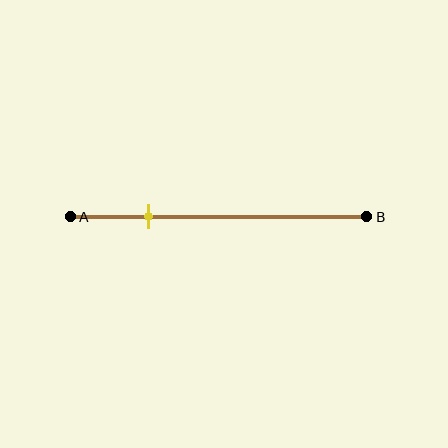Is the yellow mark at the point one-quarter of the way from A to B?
Yes, the mark is approximately at the one-quarter point.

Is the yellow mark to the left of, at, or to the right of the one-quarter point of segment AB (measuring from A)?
The yellow mark is approximately at the one-quarter point of segment AB.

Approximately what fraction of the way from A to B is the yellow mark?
The yellow mark is approximately 25% of the way from A to B.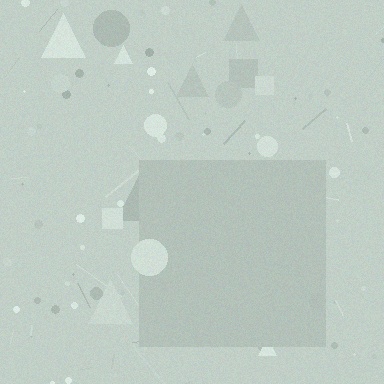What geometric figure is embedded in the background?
A square is embedded in the background.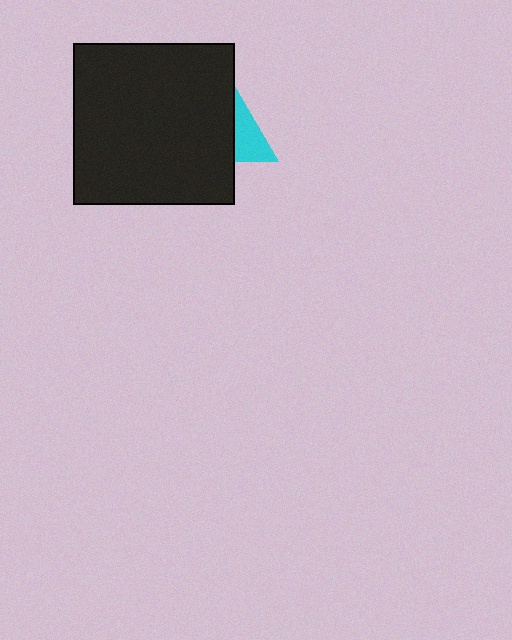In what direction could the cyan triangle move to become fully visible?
The cyan triangle could move right. That would shift it out from behind the black square entirely.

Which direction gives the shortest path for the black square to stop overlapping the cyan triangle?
Moving left gives the shortest separation.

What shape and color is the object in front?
The object in front is a black square.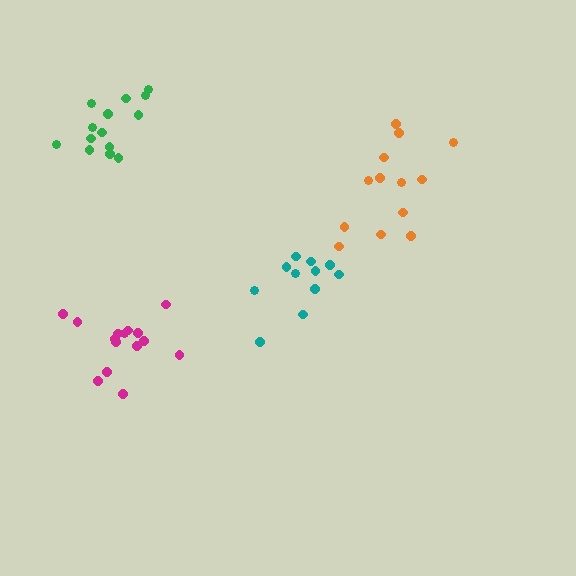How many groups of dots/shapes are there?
There are 4 groups.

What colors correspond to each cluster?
The clusters are colored: green, magenta, teal, orange.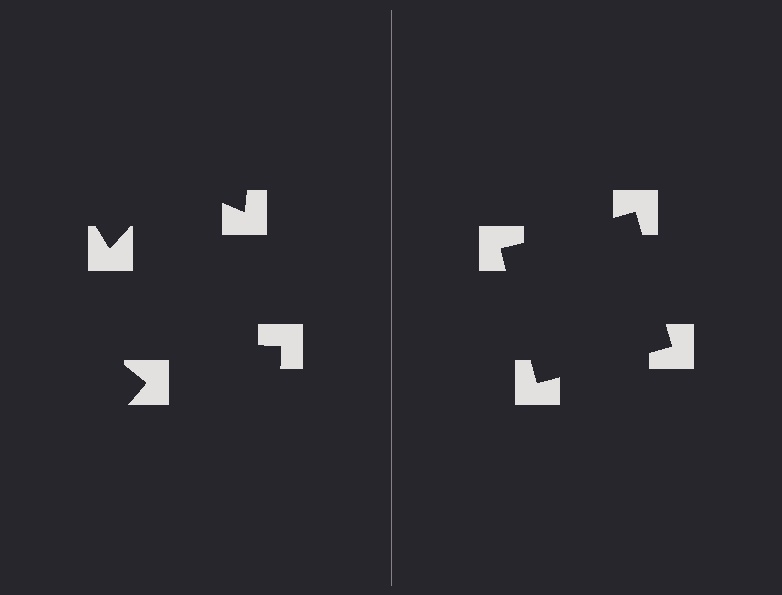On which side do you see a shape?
An illusory square appears on the right side. On the left side the wedge cuts are rotated, so no coherent shape forms.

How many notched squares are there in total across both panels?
8 — 4 on each side.